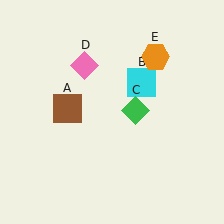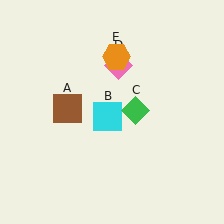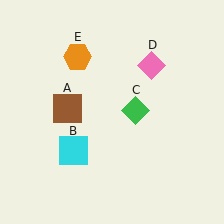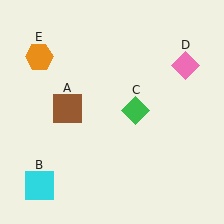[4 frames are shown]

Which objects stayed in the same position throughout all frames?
Brown square (object A) and green diamond (object C) remained stationary.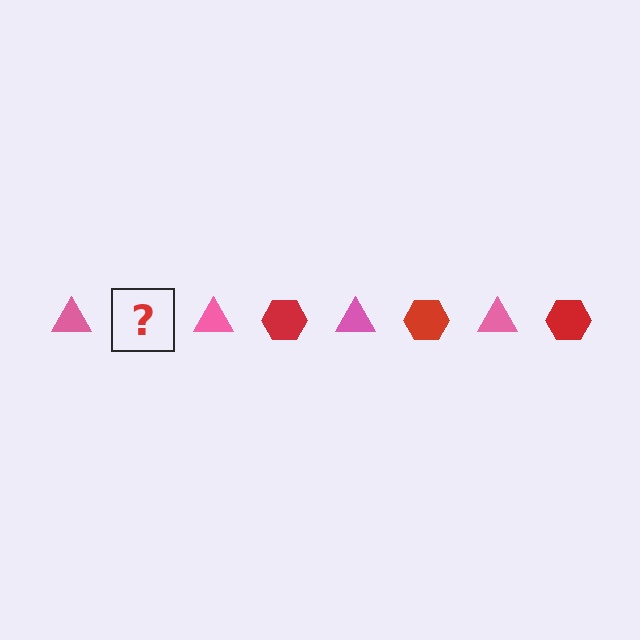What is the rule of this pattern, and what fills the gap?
The rule is that the pattern alternates between pink triangle and red hexagon. The gap should be filled with a red hexagon.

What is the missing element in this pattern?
The missing element is a red hexagon.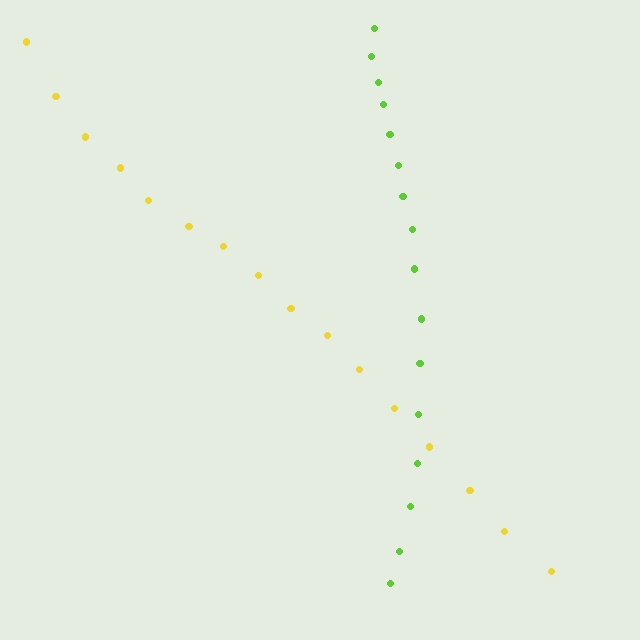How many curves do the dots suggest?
There are 2 distinct paths.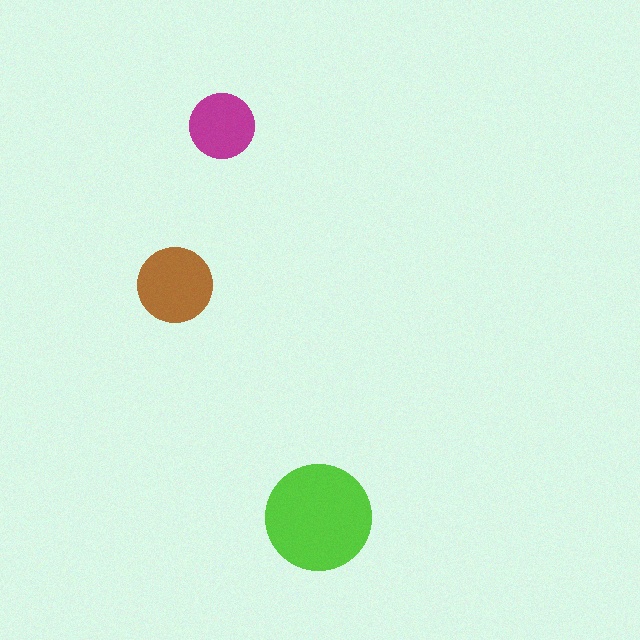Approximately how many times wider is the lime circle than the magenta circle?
About 1.5 times wider.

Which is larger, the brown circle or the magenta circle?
The brown one.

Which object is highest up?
The magenta circle is topmost.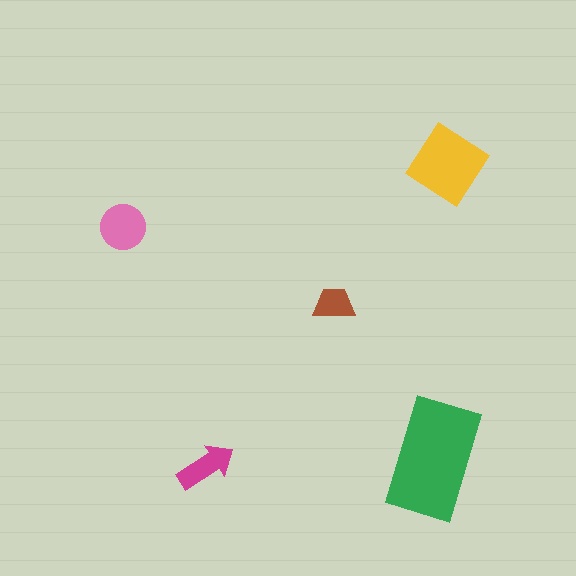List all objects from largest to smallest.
The green rectangle, the yellow diamond, the pink circle, the magenta arrow, the brown trapezoid.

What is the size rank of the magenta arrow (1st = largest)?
4th.